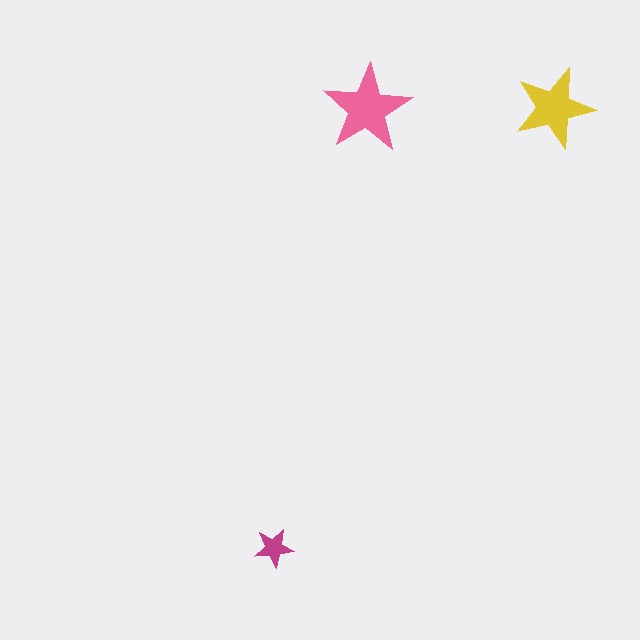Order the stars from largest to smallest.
the pink one, the yellow one, the magenta one.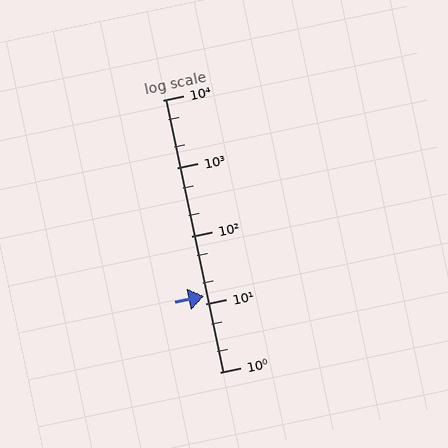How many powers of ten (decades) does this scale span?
The scale spans 4 decades, from 1 to 10000.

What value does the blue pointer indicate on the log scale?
The pointer indicates approximately 13.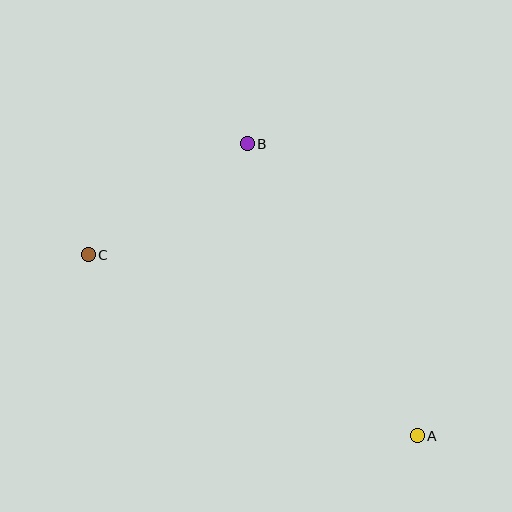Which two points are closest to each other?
Points B and C are closest to each other.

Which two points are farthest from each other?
Points A and C are farthest from each other.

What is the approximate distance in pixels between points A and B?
The distance between A and B is approximately 337 pixels.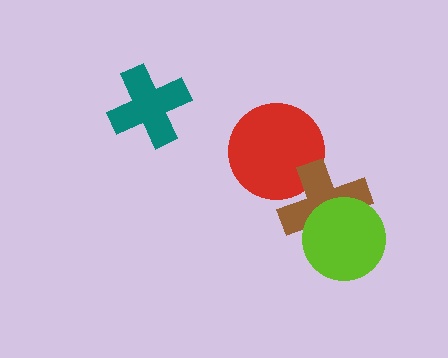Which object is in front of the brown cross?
The lime circle is in front of the brown cross.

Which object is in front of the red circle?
The brown cross is in front of the red circle.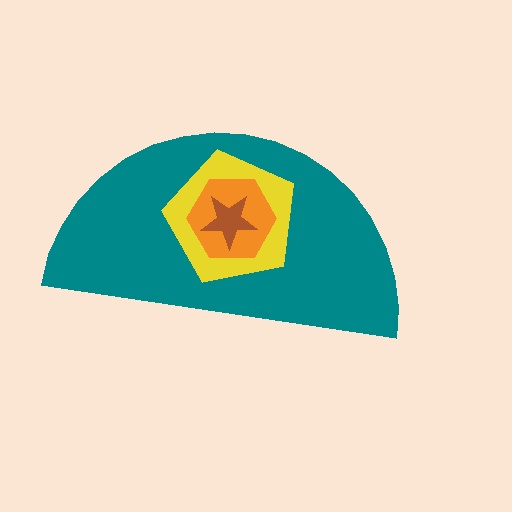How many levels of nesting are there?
4.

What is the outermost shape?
The teal semicircle.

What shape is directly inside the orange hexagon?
The brown star.